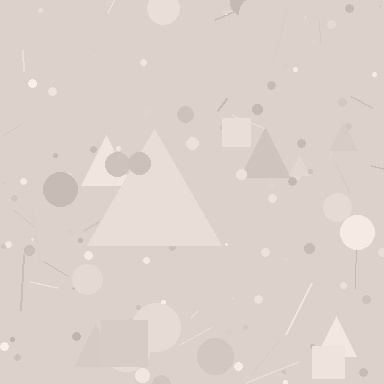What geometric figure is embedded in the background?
A triangle is embedded in the background.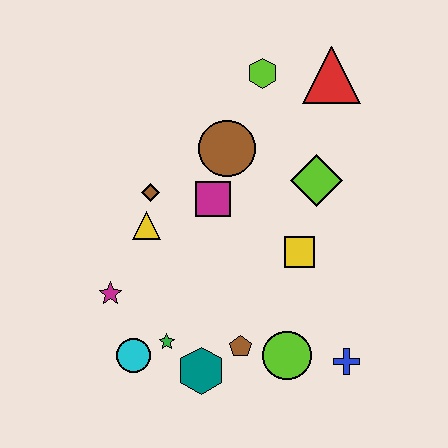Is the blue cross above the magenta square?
No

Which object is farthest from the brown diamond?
The blue cross is farthest from the brown diamond.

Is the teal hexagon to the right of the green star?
Yes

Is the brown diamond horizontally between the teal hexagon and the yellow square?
No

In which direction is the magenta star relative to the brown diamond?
The magenta star is below the brown diamond.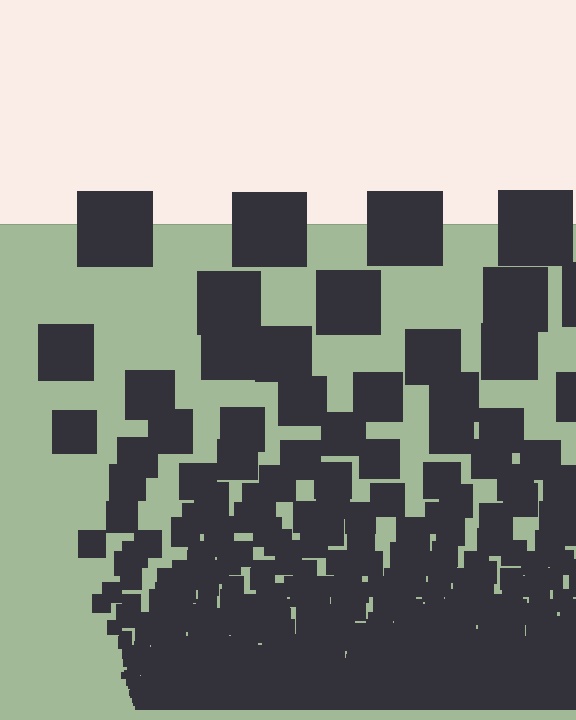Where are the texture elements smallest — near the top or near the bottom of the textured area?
Near the bottom.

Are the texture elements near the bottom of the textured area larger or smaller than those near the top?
Smaller. The gradient is inverted — elements near the bottom are smaller and denser.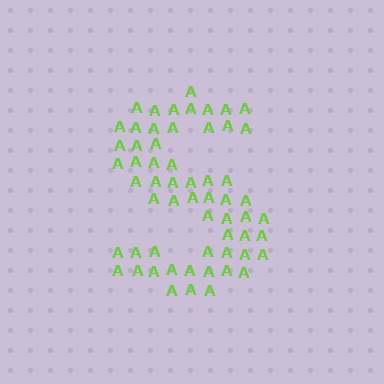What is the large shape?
The large shape is the letter S.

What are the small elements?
The small elements are letter A's.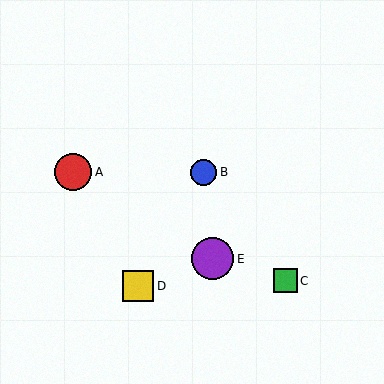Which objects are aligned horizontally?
Objects A, B are aligned horizontally.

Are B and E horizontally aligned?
No, B is at y≈172 and E is at y≈259.